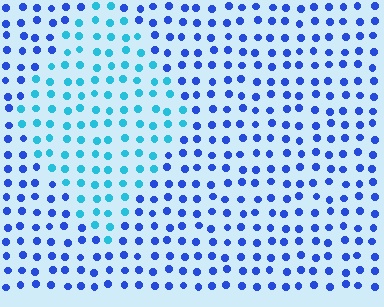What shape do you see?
I see a diamond.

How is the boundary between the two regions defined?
The boundary is defined purely by a slight shift in hue (about 39 degrees). Spacing, size, and orientation are identical on both sides.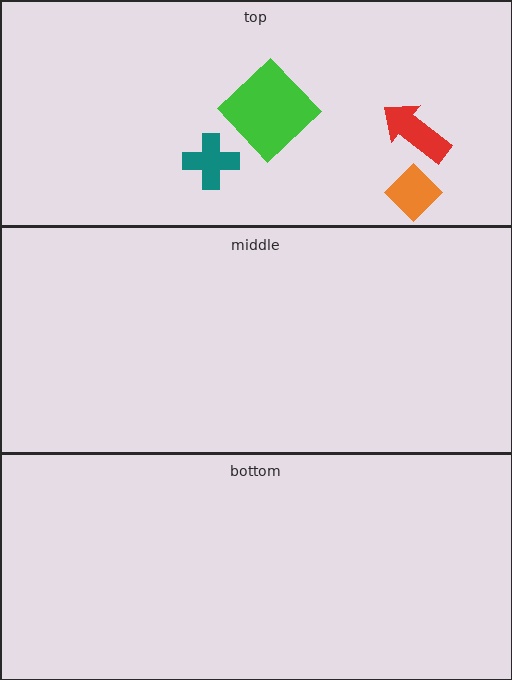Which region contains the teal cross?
The top region.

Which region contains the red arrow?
The top region.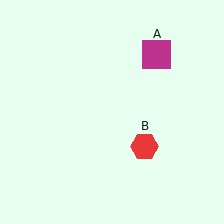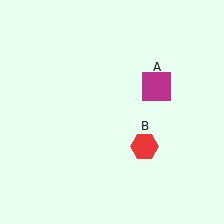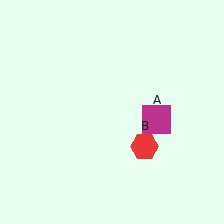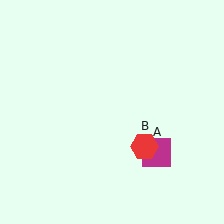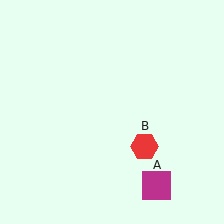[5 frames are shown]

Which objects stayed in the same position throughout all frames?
Red hexagon (object B) remained stationary.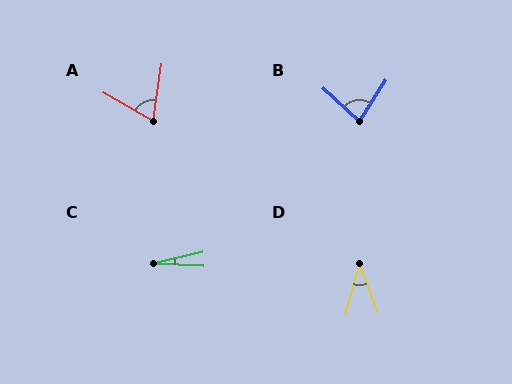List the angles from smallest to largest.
C (16°), D (35°), A (68°), B (80°).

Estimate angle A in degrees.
Approximately 68 degrees.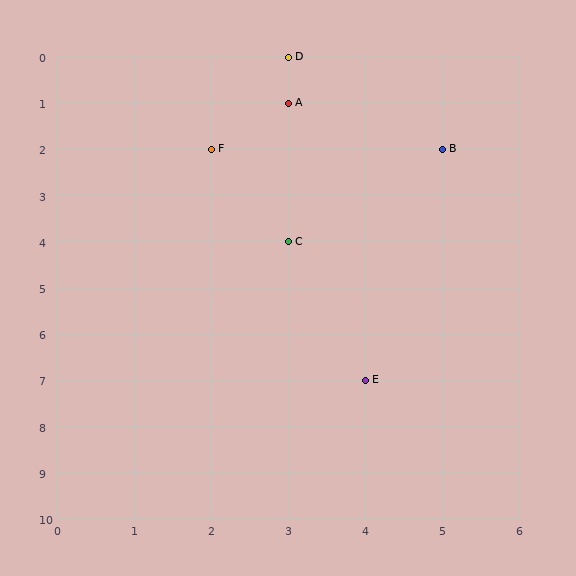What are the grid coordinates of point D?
Point D is at grid coordinates (3, 0).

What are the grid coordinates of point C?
Point C is at grid coordinates (3, 4).